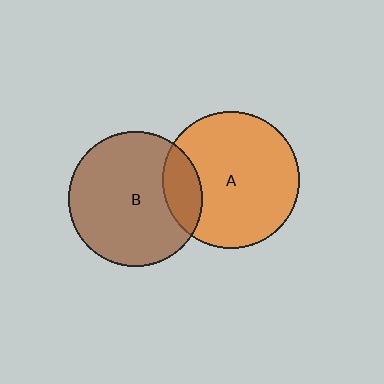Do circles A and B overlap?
Yes.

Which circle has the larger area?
Circle A (orange).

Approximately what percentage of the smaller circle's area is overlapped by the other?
Approximately 20%.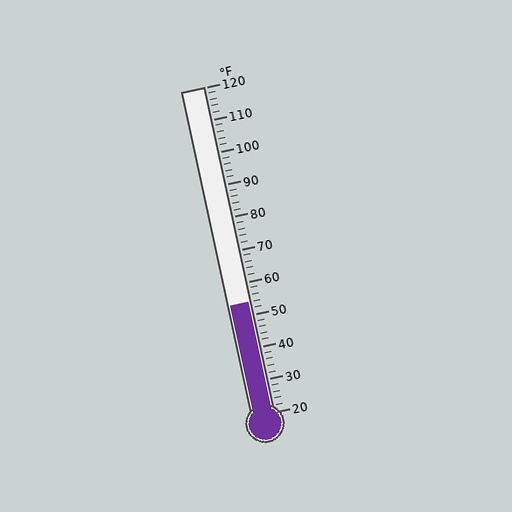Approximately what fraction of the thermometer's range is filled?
The thermometer is filled to approximately 35% of its range.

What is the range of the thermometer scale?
The thermometer scale ranges from 20°F to 120°F.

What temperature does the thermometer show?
The thermometer shows approximately 54°F.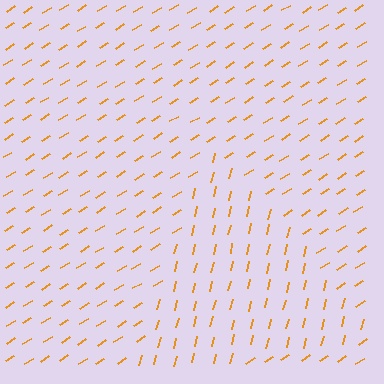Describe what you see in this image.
The image is filled with small orange line segments. A triangle region in the image has lines oriented differently from the surrounding lines, creating a visible texture boundary.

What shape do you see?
I see a triangle.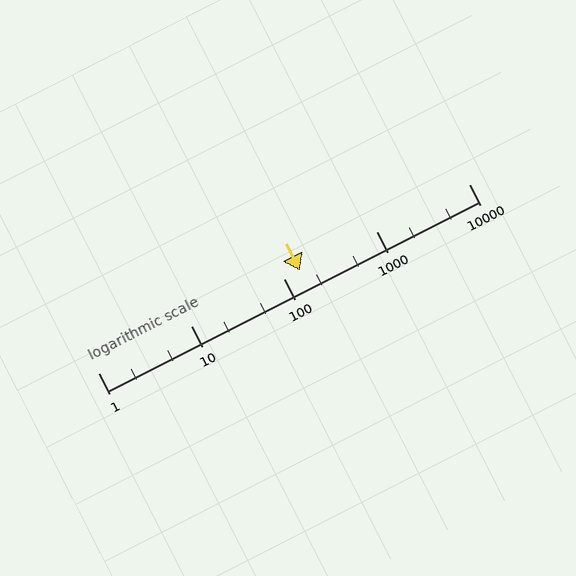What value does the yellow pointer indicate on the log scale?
The pointer indicates approximately 150.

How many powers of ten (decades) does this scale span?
The scale spans 4 decades, from 1 to 10000.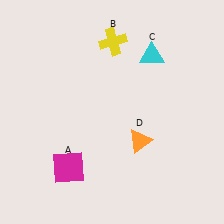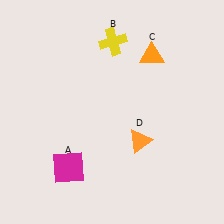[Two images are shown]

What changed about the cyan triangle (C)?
In Image 1, C is cyan. In Image 2, it changed to orange.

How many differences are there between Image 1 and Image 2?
There is 1 difference between the two images.